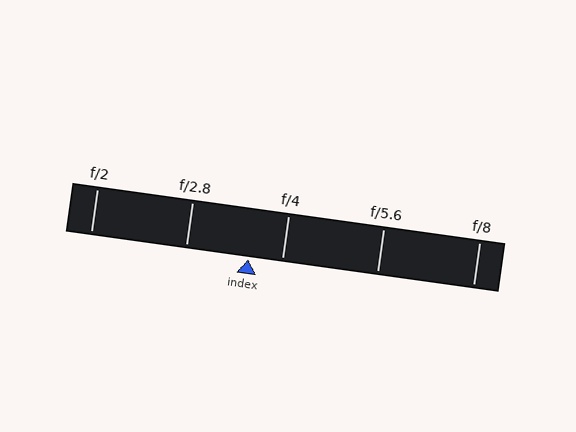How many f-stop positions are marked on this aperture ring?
There are 5 f-stop positions marked.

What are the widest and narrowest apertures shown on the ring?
The widest aperture shown is f/2 and the narrowest is f/8.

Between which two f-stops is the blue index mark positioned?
The index mark is between f/2.8 and f/4.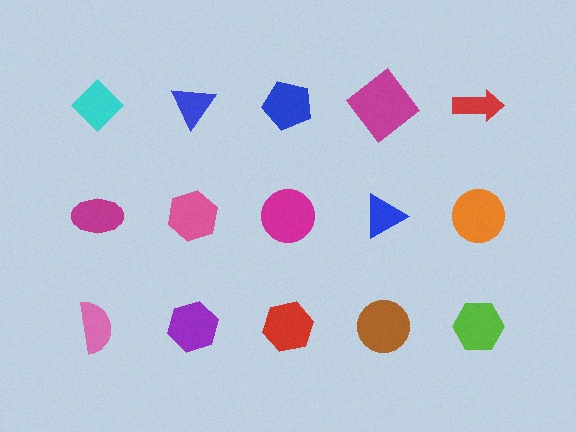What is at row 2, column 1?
A magenta ellipse.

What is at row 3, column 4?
A brown circle.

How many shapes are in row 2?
5 shapes.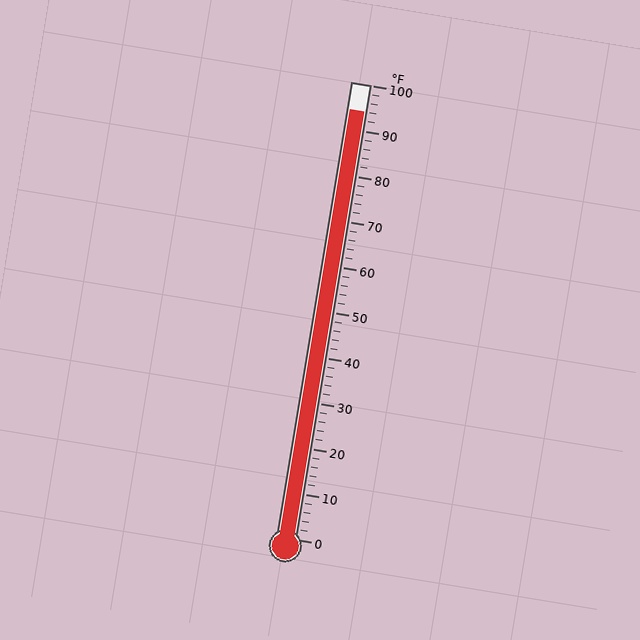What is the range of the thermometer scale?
The thermometer scale ranges from 0°F to 100°F.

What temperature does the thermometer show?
The thermometer shows approximately 94°F.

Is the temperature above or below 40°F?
The temperature is above 40°F.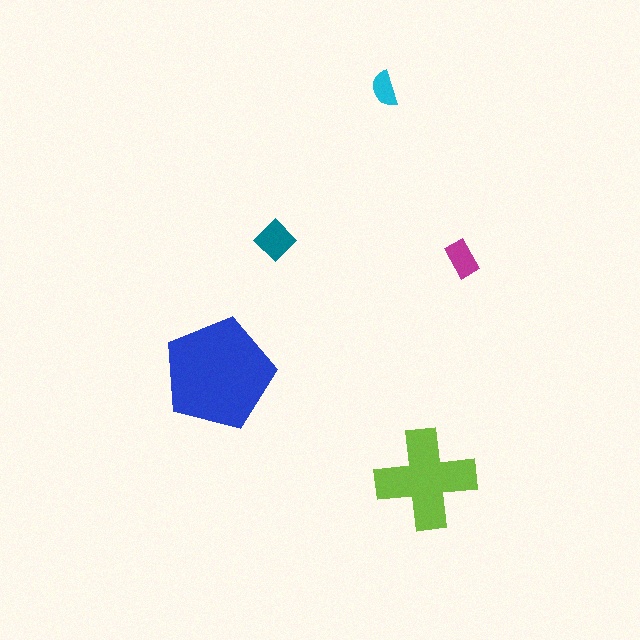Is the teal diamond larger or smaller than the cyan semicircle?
Larger.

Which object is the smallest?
The cyan semicircle.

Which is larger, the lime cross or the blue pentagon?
The blue pentagon.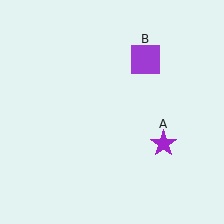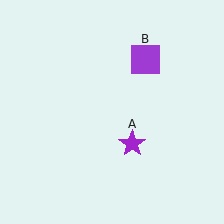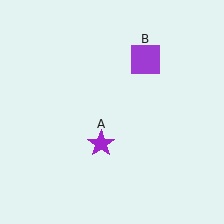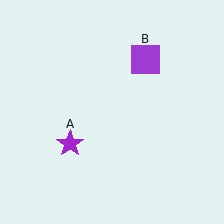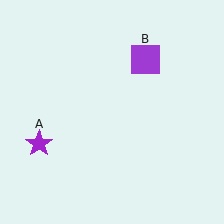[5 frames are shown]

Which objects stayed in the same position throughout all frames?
Purple square (object B) remained stationary.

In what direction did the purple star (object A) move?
The purple star (object A) moved left.